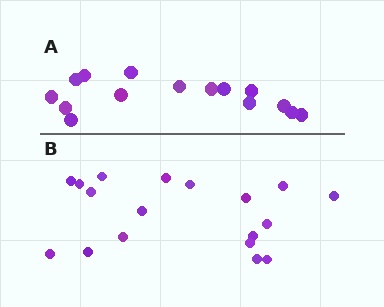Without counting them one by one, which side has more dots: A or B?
Region B (the bottom region) has more dots.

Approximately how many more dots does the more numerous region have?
Region B has just a few more — roughly 2 or 3 more dots than region A.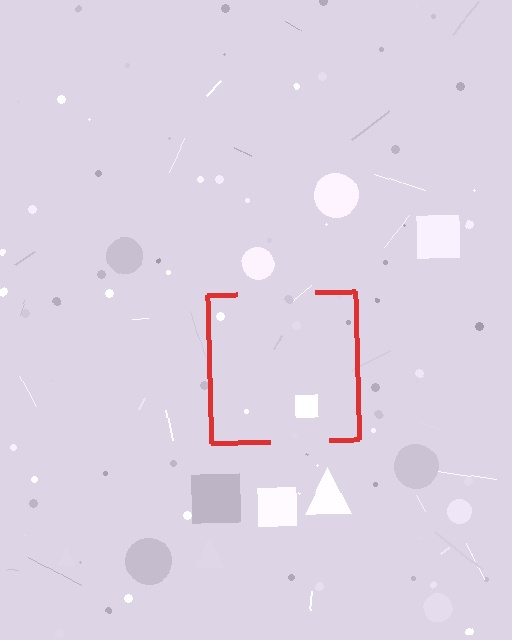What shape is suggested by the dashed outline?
The dashed outline suggests a square.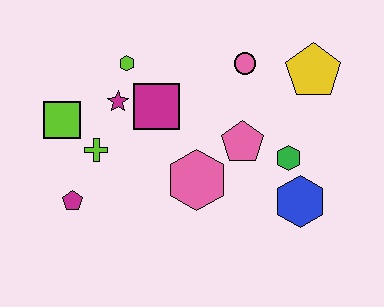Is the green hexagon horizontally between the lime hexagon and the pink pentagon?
No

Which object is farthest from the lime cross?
The yellow pentagon is farthest from the lime cross.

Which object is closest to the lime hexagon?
The magenta star is closest to the lime hexagon.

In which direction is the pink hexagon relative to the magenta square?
The pink hexagon is below the magenta square.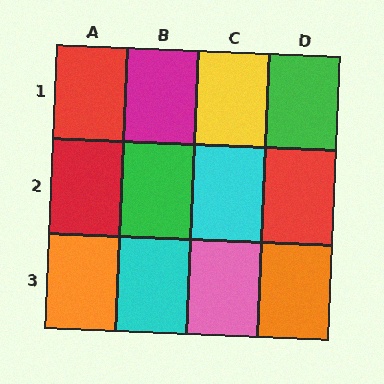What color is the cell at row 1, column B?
Magenta.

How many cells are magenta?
1 cell is magenta.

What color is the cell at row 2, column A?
Red.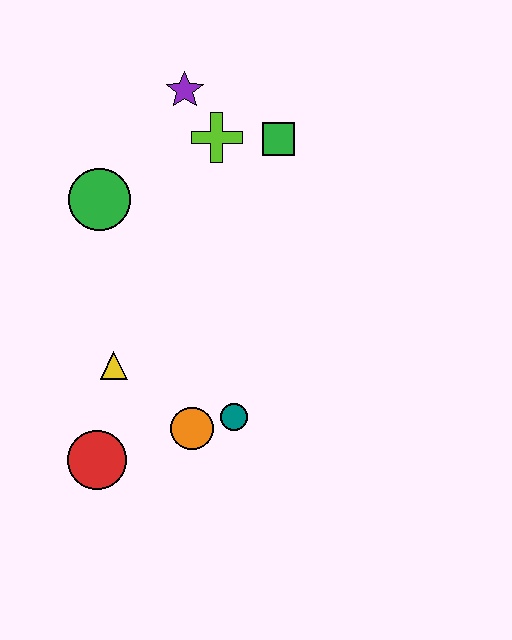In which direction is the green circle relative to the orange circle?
The green circle is above the orange circle.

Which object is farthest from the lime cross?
The red circle is farthest from the lime cross.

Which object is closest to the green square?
The lime cross is closest to the green square.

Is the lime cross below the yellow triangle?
No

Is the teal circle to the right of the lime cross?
Yes